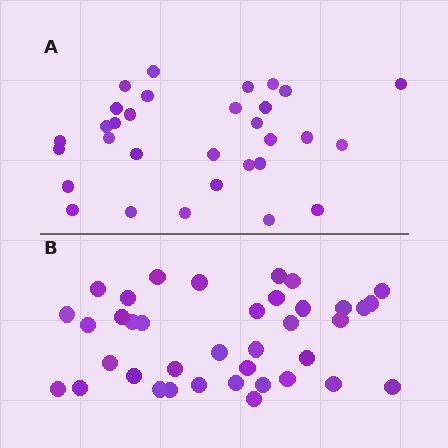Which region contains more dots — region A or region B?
Region B (the bottom region) has more dots.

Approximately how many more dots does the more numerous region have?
Region B has roughly 8 or so more dots than region A.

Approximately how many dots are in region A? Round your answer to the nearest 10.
About 30 dots. (The exact count is 31, which rounds to 30.)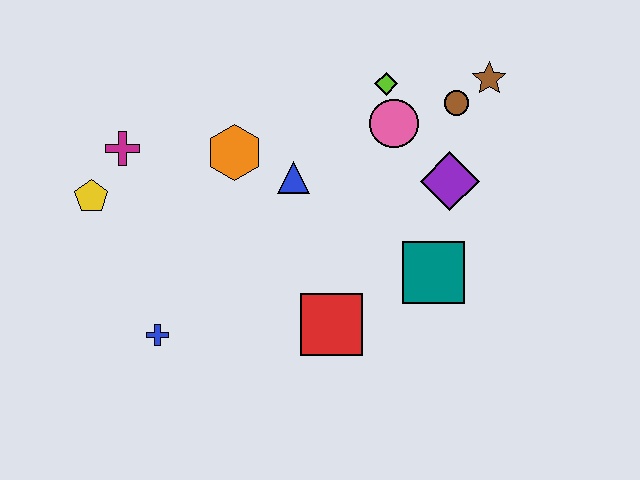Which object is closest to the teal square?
The purple diamond is closest to the teal square.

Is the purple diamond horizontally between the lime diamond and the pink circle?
No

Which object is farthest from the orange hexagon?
The brown star is farthest from the orange hexagon.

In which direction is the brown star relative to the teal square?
The brown star is above the teal square.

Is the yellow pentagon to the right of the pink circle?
No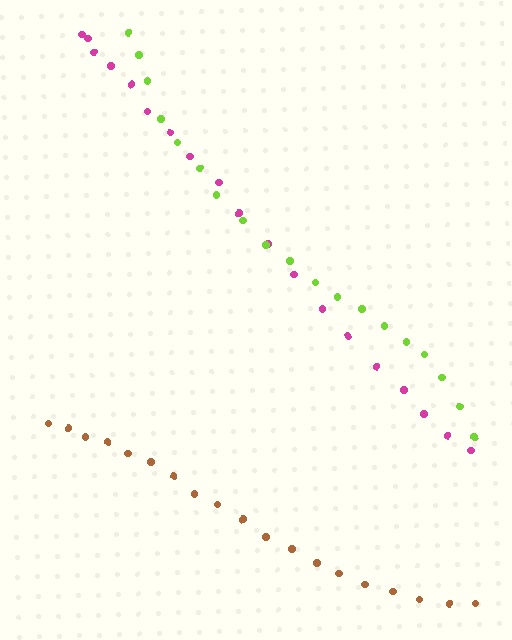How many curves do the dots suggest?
There are 3 distinct paths.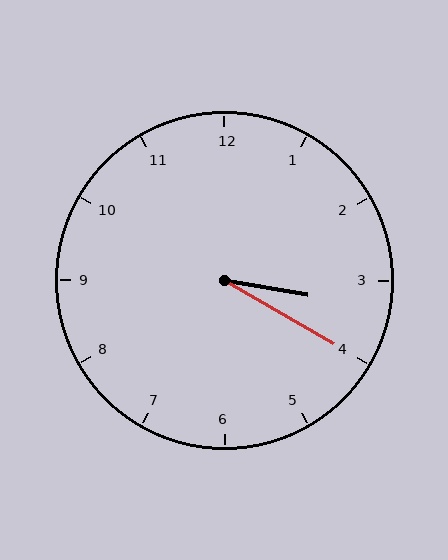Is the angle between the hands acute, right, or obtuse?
It is acute.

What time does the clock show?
3:20.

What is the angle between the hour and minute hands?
Approximately 20 degrees.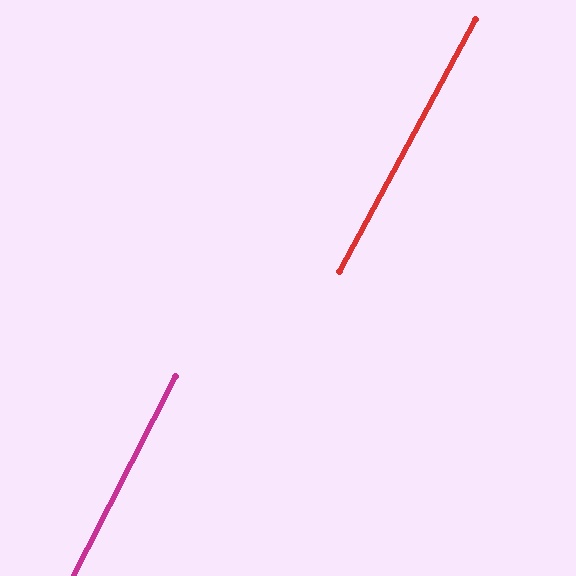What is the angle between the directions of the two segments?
Approximately 1 degree.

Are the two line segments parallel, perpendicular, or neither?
Parallel — their directions differ by only 1.2°.